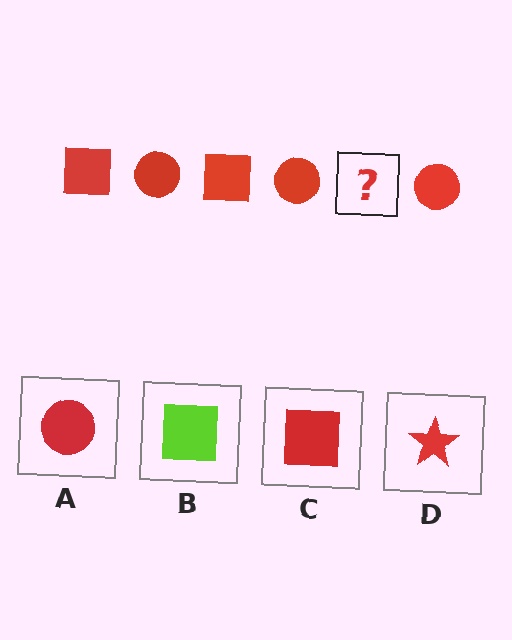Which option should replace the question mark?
Option C.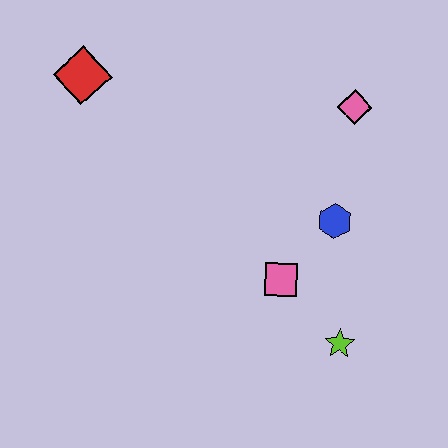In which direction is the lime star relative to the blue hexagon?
The lime star is below the blue hexagon.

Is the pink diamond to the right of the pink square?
Yes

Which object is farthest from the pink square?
The red diamond is farthest from the pink square.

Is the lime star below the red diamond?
Yes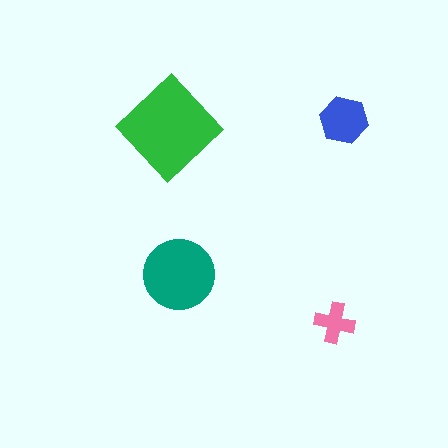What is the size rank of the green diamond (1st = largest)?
1st.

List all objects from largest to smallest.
The green diamond, the teal circle, the blue hexagon, the pink cross.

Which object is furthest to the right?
The blue hexagon is rightmost.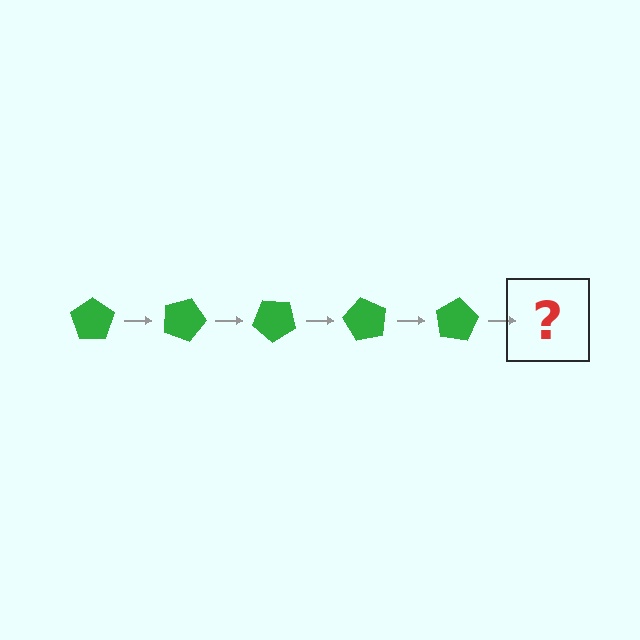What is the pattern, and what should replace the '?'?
The pattern is that the pentagon rotates 20 degrees each step. The '?' should be a green pentagon rotated 100 degrees.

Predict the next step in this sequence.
The next step is a green pentagon rotated 100 degrees.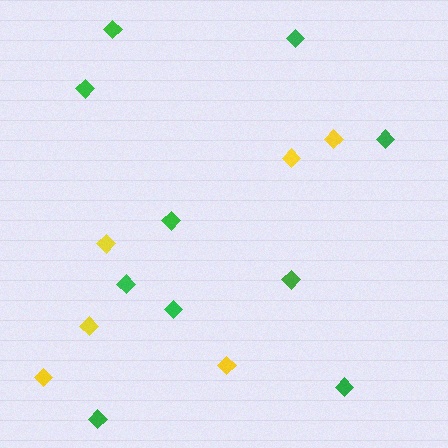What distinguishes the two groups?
There are 2 groups: one group of yellow diamonds (6) and one group of green diamonds (10).